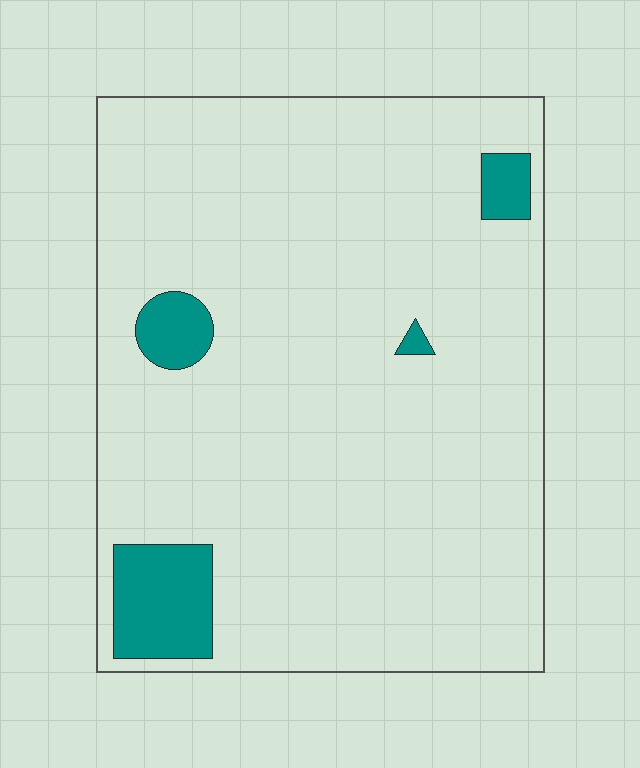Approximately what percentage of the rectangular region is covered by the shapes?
Approximately 10%.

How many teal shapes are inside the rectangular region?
4.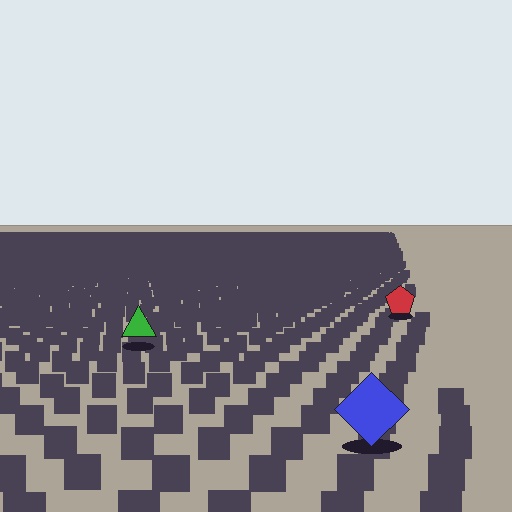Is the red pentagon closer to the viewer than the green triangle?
No. The green triangle is closer — you can tell from the texture gradient: the ground texture is coarser near it.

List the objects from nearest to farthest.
From nearest to farthest: the blue diamond, the green triangle, the red pentagon.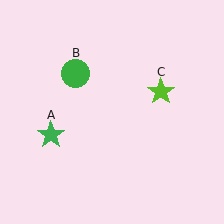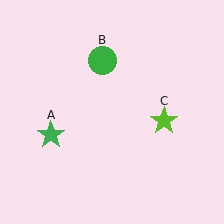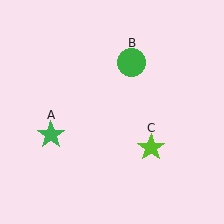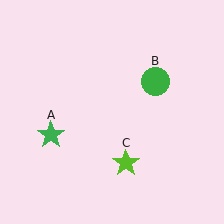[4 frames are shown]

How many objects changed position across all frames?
2 objects changed position: green circle (object B), lime star (object C).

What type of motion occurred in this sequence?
The green circle (object B), lime star (object C) rotated clockwise around the center of the scene.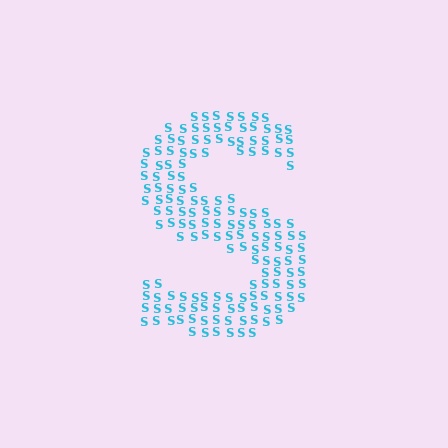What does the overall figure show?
The overall figure shows the letter S.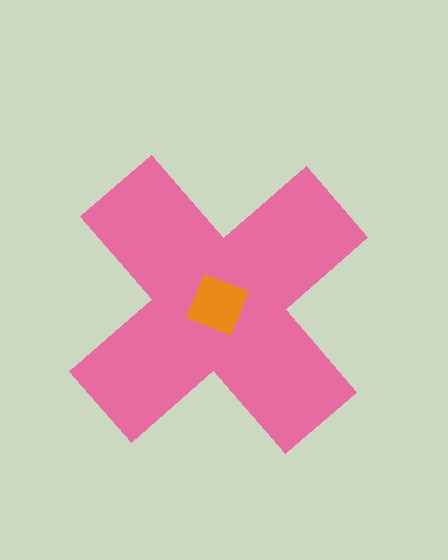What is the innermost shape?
The orange square.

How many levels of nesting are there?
2.